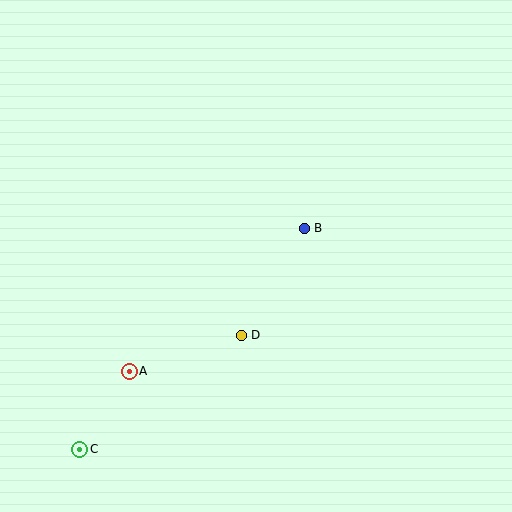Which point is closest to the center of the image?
Point B at (304, 228) is closest to the center.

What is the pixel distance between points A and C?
The distance between A and C is 92 pixels.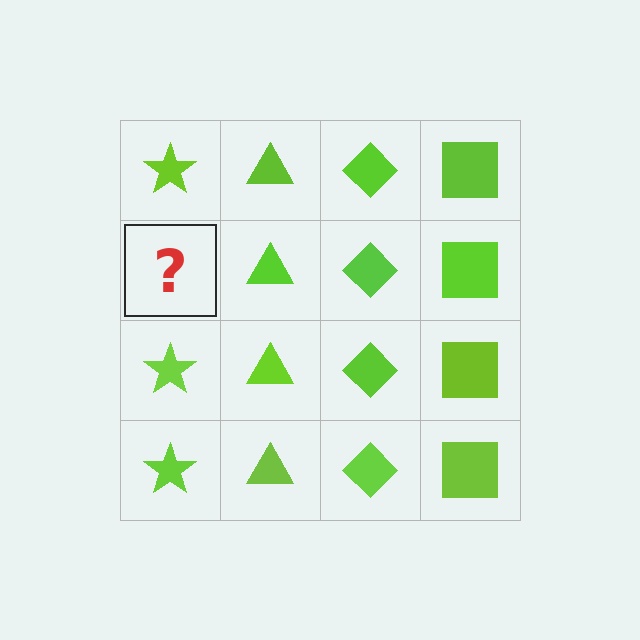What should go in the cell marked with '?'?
The missing cell should contain a lime star.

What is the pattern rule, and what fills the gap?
The rule is that each column has a consistent shape. The gap should be filled with a lime star.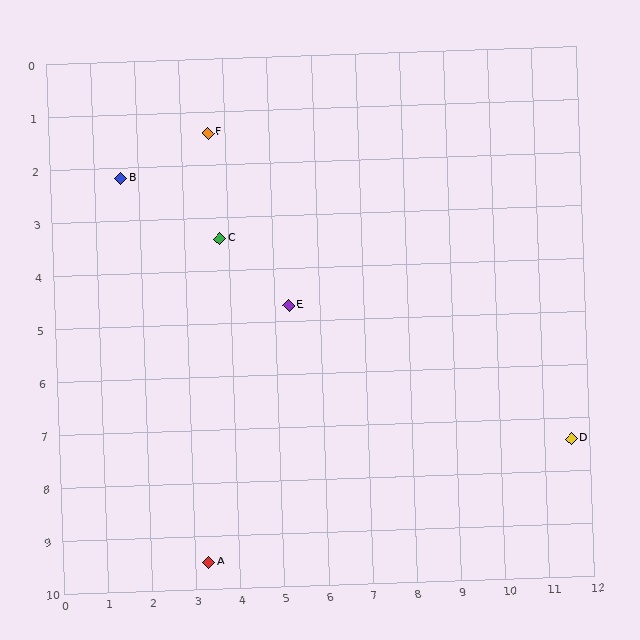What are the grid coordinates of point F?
Point F is at approximately (3.6, 1.4).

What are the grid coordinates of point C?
Point C is at approximately (3.8, 3.4).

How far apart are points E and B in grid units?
Points E and B are about 4.5 grid units apart.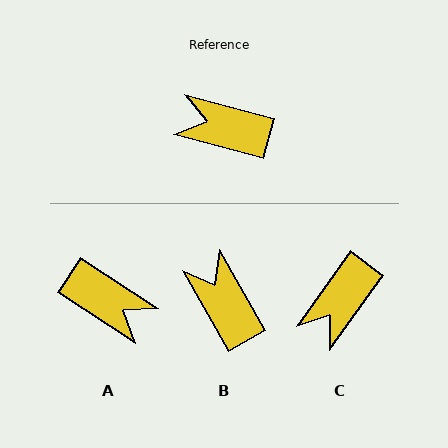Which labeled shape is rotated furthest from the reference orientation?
A, about 162 degrees away.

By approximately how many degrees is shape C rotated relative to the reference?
Approximately 70 degrees counter-clockwise.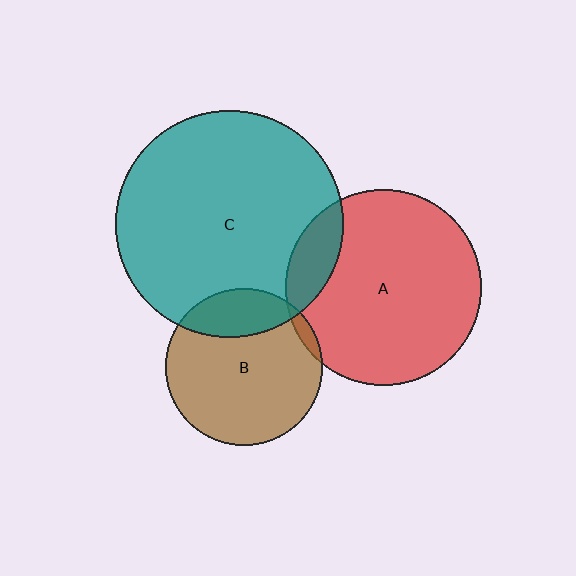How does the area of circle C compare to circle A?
Approximately 1.4 times.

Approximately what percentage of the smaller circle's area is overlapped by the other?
Approximately 15%.